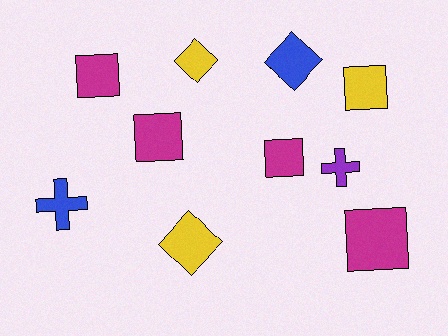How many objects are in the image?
There are 10 objects.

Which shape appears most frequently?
Square, with 5 objects.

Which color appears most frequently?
Magenta, with 4 objects.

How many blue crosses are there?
There is 1 blue cross.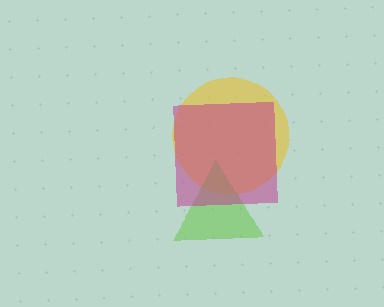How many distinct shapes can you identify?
There are 3 distinct shapes: a yellow circle, a lime triangle, a magenta square.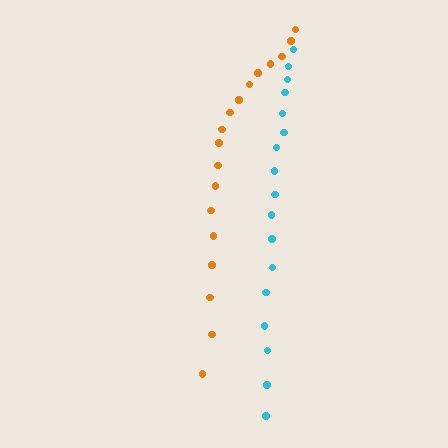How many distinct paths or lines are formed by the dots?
There are 2 distinct paths.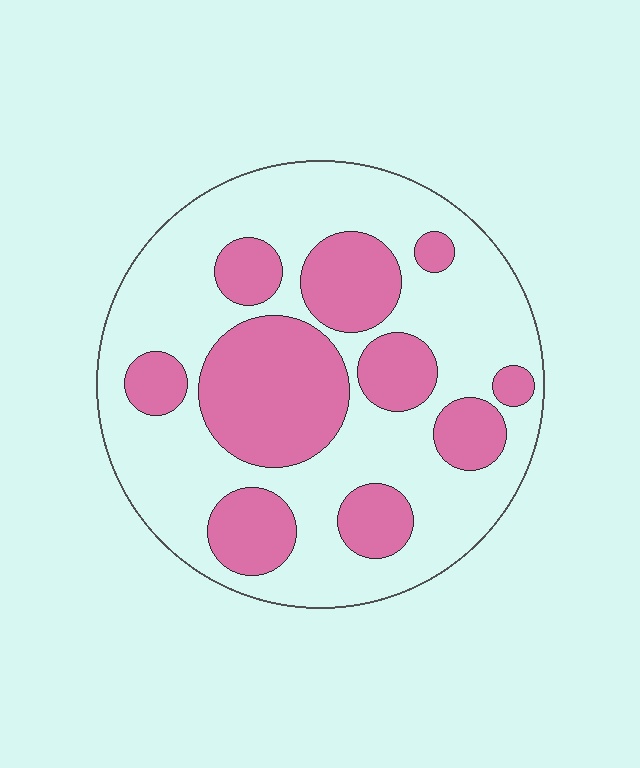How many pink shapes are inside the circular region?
10.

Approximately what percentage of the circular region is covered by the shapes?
Approximately 35%.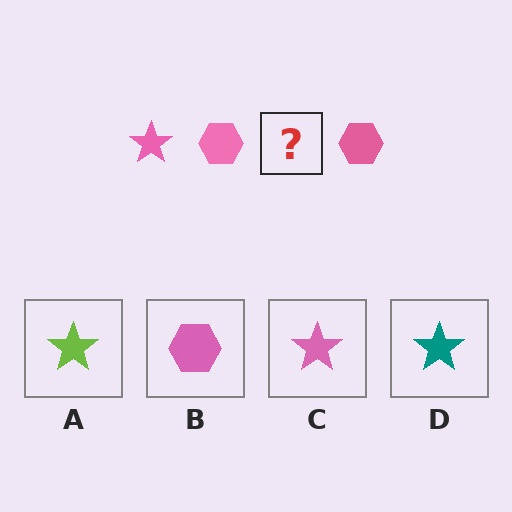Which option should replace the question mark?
Option C.